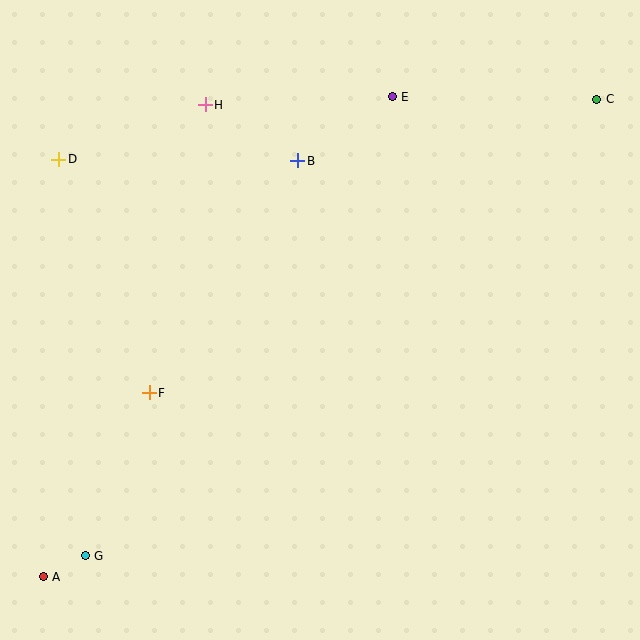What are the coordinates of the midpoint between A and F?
The midpoint between A and F is at (96, 485).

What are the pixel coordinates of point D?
Point D is at (59, 159).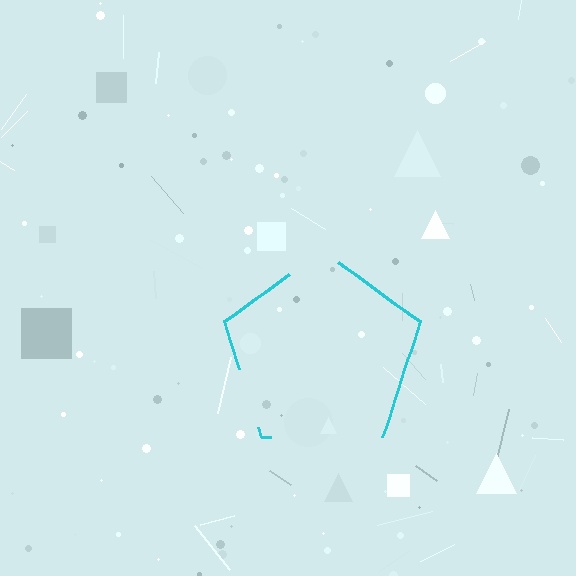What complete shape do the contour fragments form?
The contour fragments form a pentagon.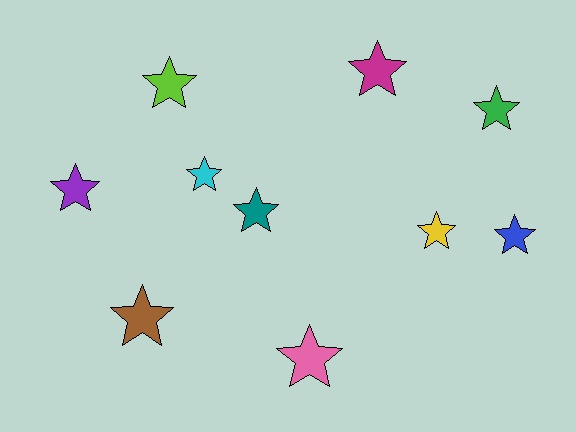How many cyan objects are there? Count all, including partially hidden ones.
There is 1 cyan object.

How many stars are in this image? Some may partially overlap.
There are 10 stars.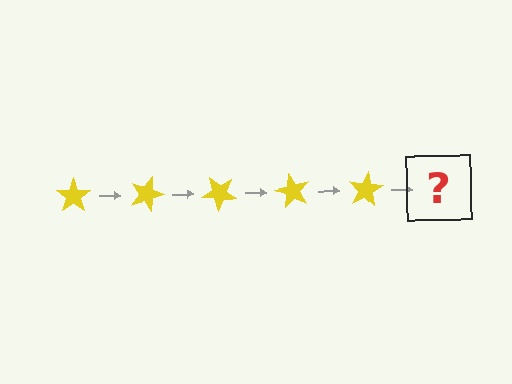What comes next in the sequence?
The next element should be a yellow star rotated 100 degrees.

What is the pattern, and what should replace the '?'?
The pattern is that the star rotates 20 degrees each step. The '?' should be a yellow star rotated 100 degrees.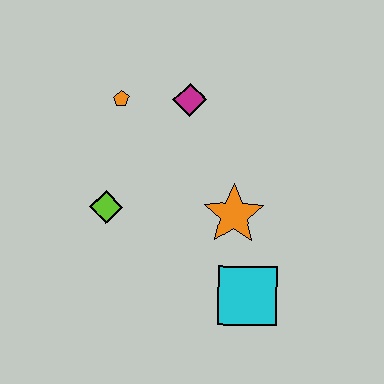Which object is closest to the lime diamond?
The orange pentagon is closest to the lime diamond.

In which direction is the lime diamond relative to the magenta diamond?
The lime diamond is below the magenta diamond.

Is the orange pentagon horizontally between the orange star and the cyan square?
No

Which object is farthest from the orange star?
The orange pentagon is farthest from the orange star.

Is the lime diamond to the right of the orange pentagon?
No